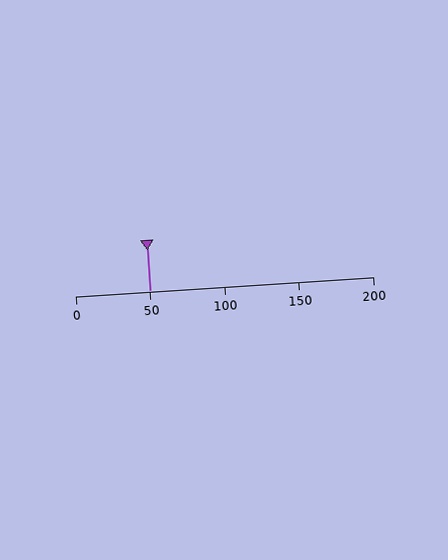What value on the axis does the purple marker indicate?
The marker indicates approximately 50.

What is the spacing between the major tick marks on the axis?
The major ticks are spaced 50 apart.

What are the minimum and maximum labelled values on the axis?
The axis runs from 0 to 200.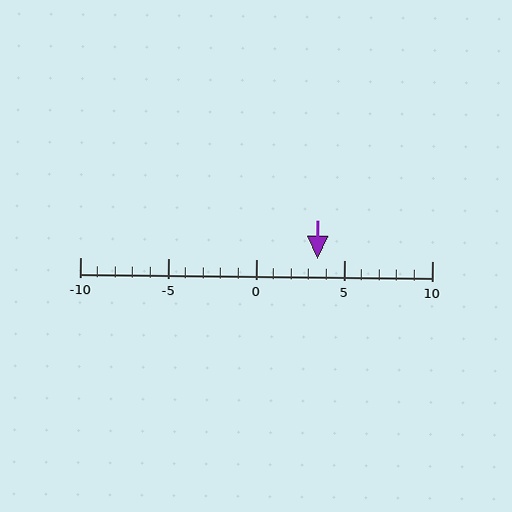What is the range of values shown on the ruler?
The ruler shows values from -10 to 10.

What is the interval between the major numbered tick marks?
The major tick marks are spaced 5 units apart.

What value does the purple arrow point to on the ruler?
The purple arrow points to approximately 4.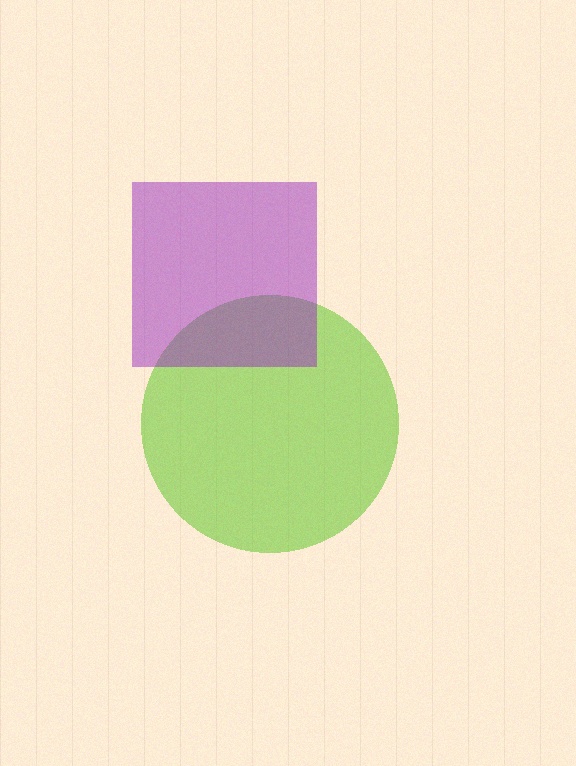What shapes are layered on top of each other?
The layered shapes are: a lime circle, a purple square.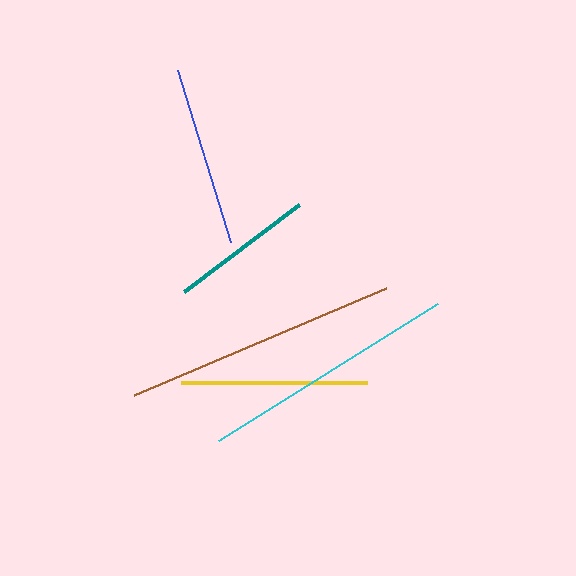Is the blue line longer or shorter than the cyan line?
The cyan line is longer than the blue line.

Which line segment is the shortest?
The teal line is the shortest at approximately 144 pixels.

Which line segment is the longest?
The brown line is the longest at approximately 274 pixels.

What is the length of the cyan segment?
The cyan segment is approximately 258 pixels long.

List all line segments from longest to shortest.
From longest to shortest: brown, cyan, yellow, blue, teal.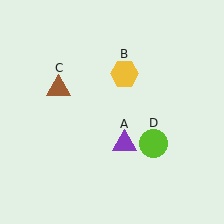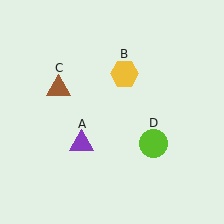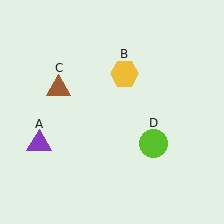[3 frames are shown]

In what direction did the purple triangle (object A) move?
The purple triangle (object A) moved left.